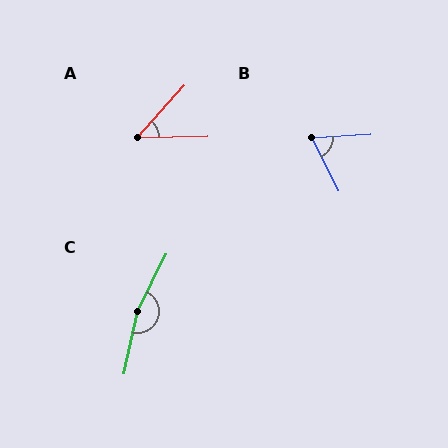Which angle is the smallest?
A, at approximately 47 degrees.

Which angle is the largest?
C, at approximately 166 degrees.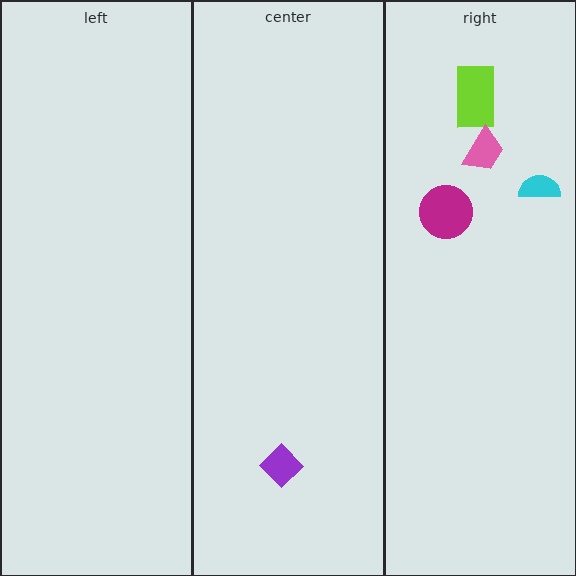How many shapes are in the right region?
4.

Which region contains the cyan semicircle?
The right region.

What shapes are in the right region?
The magenta circle, the lime rectangle, the pink trapezoid, the cyan semicircle.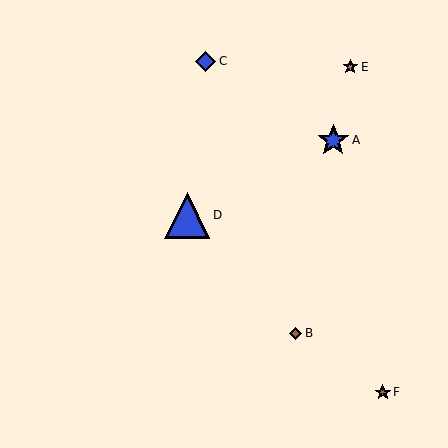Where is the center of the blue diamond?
The center of the blue diamond is at (206, 61).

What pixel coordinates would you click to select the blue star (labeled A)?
Click at (333, 140) to select the blue star A.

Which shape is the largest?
The blue triangle (labeled D) is the largest.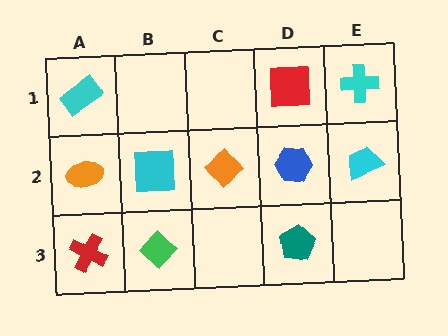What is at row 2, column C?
An orange diamond.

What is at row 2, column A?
An orange ellipse.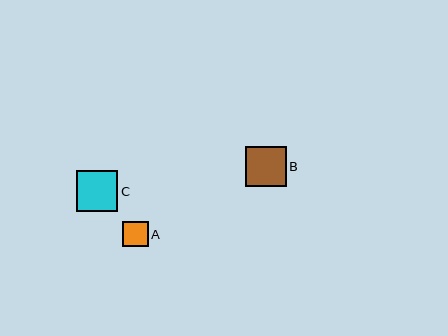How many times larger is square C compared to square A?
Square C is approximately 1.7 times the size of square A.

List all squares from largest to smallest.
From largest to smallest: C, B, A.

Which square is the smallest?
Square A is the smallest with a size of approximately 25 pixels.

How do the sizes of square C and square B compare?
Square C and square B are approximately the same size.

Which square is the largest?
Square C is the largest with a size of approximately 42 pixels.